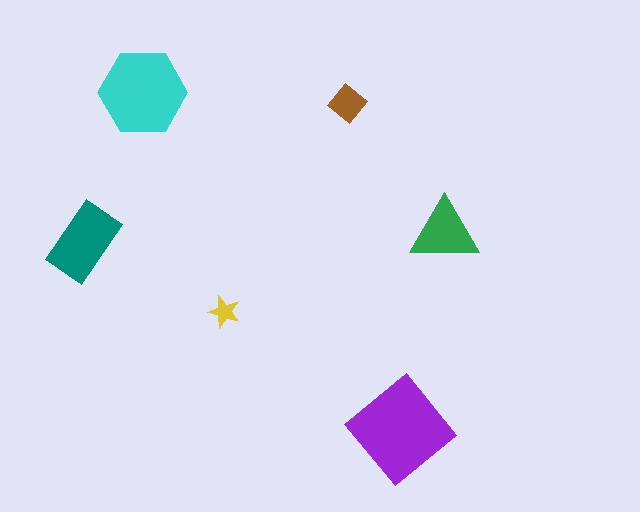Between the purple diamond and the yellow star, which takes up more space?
The purple diamond.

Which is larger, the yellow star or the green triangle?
The green triangle.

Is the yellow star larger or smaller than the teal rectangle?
Smaller.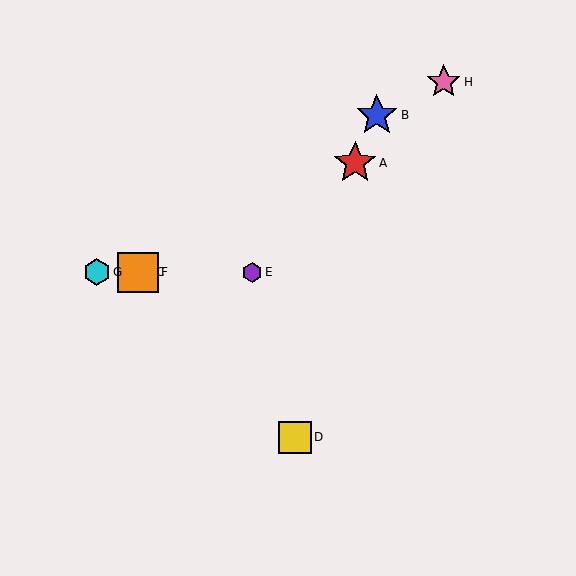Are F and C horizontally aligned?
Yes, both are at y≈272.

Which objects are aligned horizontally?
Objects C, E, F, G are aligned horizontally.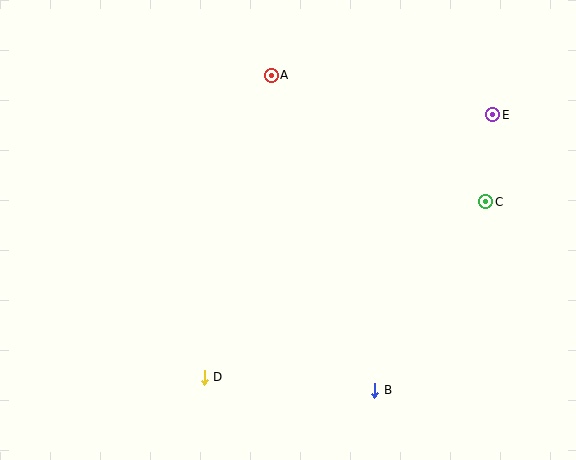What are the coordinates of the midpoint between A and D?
The midpoint between A and D is at (238, 226).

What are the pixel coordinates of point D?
Point D is at (204, 377).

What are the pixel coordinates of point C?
Point C is at (486, 202).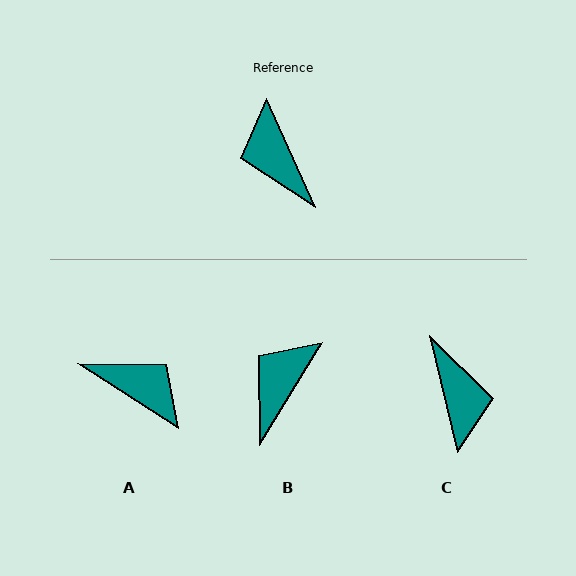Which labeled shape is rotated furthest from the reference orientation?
C, about 169 degrees away.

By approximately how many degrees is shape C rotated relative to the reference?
Approximately 169 degrees counter-clockwise.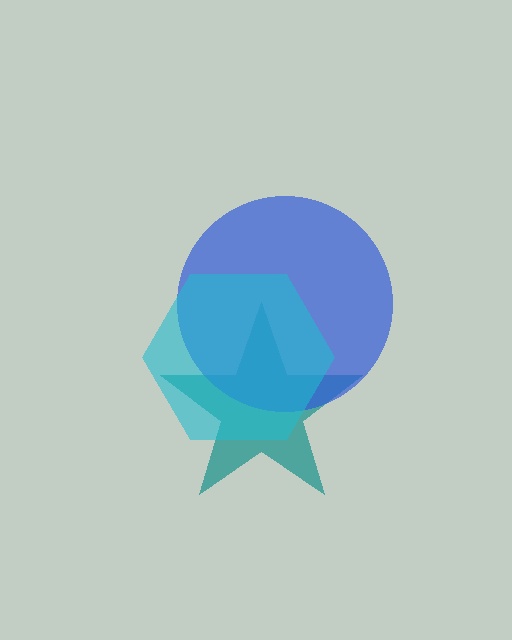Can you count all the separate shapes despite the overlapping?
Yes, there are 3 separate shapes.